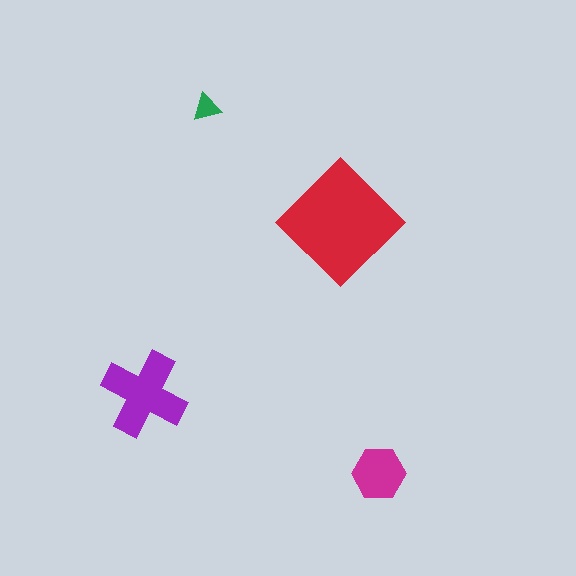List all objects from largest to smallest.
The red diamond, the purple cross, the magenta hexagon, the green triangle.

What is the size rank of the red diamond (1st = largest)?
1st.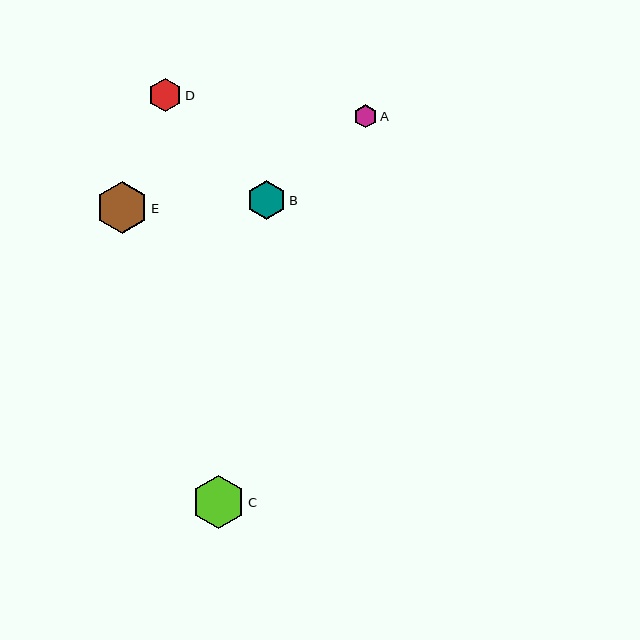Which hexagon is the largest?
Hexagon C is the largest with a size of approximately 53 pixels.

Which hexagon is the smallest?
Hexagon A is the smallest with a size of approximately 23 pixels.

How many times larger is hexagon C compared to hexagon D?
Hexagon C is approximately 1.6 times the size of hexagon D.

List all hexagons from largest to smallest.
From largest to smallest: C, E, B, D, A.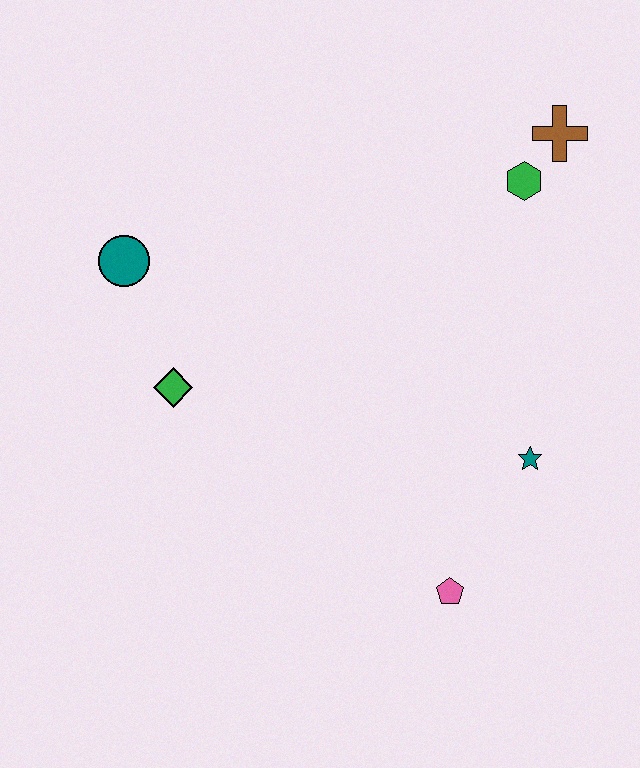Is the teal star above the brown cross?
No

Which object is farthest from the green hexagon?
The pink pentagon is farthest from the green hexagon.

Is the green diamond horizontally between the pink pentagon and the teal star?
No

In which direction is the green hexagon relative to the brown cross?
The green hexagon is below the brown cross.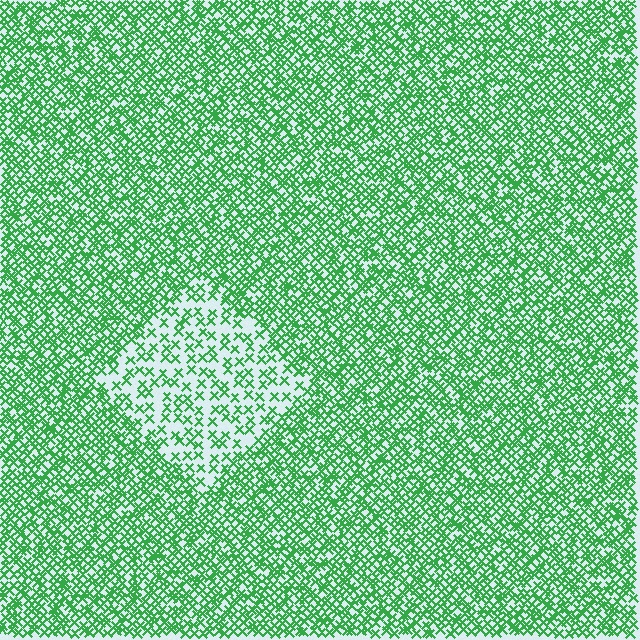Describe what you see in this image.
The image contains small green elements arranged at two different densities. A diamond-shaped region is visible where the elements are less densely packed than the surrounding area.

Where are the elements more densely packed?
The elements are more densely packed outside the diamond boundary.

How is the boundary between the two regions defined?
The boundary is defined by a change in element density (approximately 2.3x ratio). All elements are the same color, size, and shape.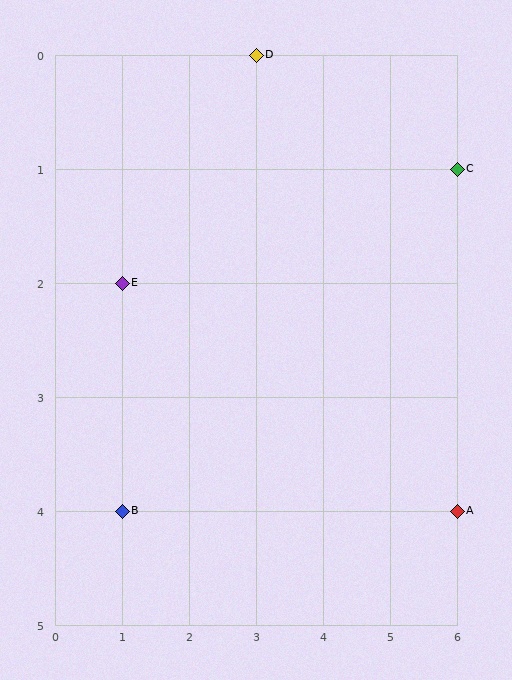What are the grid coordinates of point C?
Point C is at grid coordinates (6, 1).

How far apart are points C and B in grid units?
Points C and B are 5 columns and 3 rows apart (about 5.8 grid units diagonally).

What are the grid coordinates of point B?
Point B is at grid coordinates (1, 4).